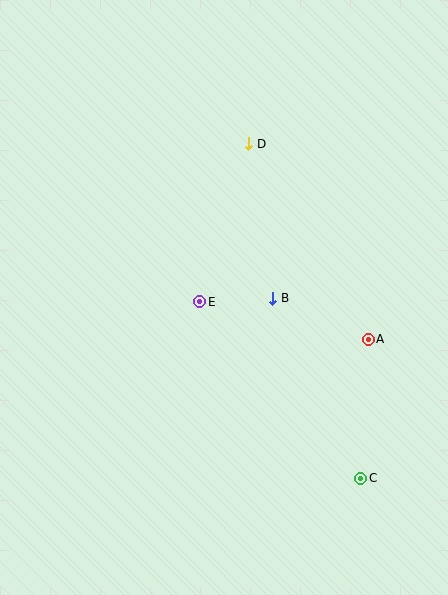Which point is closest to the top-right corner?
Point D is closest to the top-right corner.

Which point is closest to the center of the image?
Point E at (200, 302) is closest to the center.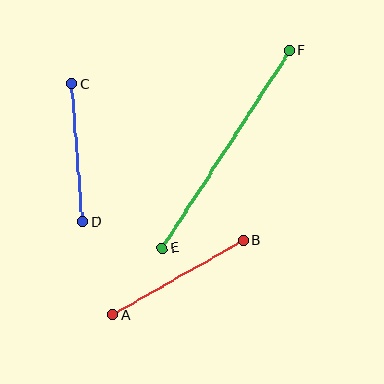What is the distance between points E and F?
The distance is approximately 235 pixels.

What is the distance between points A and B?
The distance is approximately 150 pixels.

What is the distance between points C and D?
The distance is approximately 138 pixels.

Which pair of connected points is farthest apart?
Points E and F are farthest apart.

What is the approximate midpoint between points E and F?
The midpoint is at approximately (226, 149) pixels.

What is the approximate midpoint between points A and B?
The midpoint is at approximately (178, 278) pixels.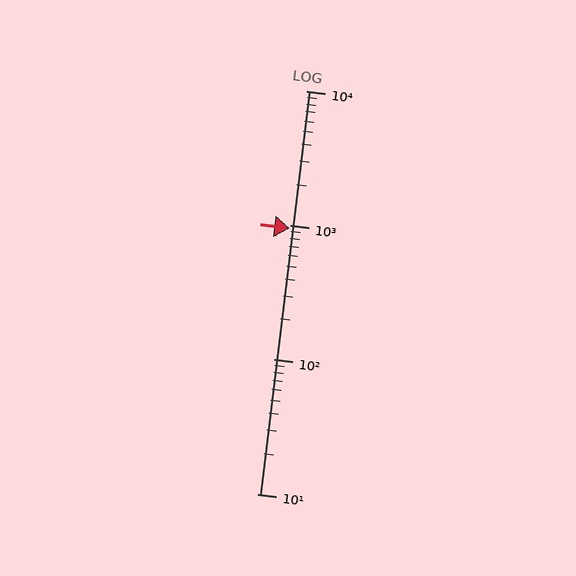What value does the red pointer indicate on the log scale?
The pointer indicates approximately 940.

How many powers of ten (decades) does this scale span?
The scale spans 3 decades, from 10 to 10000.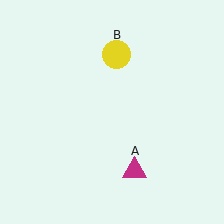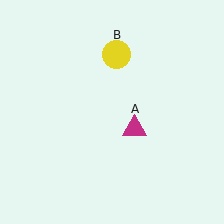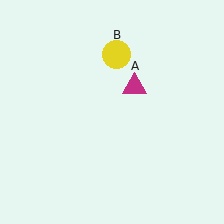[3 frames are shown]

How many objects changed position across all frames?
1 object changed position: magenta triangle (object A).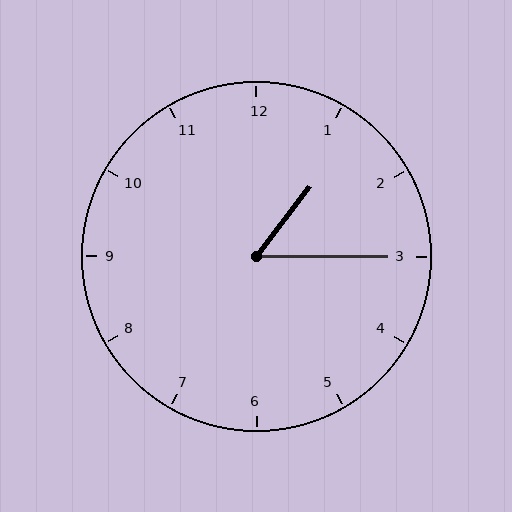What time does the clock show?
1:15.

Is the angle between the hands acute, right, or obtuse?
It is acute.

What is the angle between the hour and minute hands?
Approximately 52 degrees.